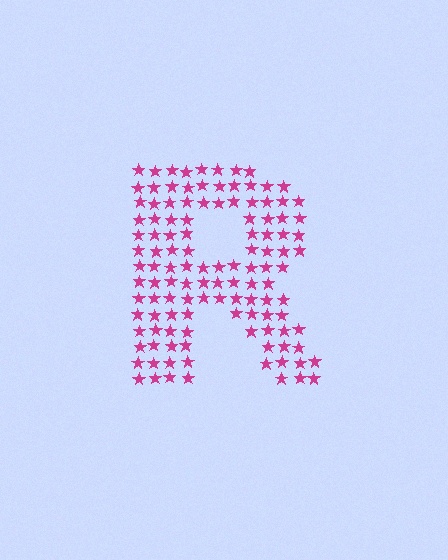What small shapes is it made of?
It is made of small stars.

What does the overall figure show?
The overall figure shows the letter R.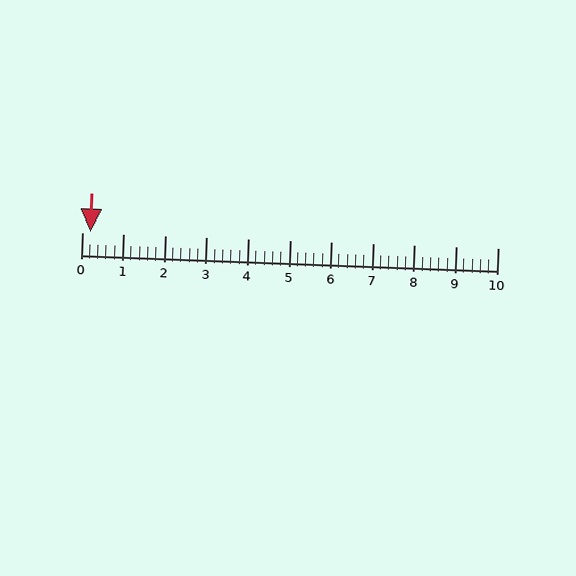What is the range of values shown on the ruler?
The ruler shows values from 0 to 10.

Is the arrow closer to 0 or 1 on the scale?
The arrow is closer to 0.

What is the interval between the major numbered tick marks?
The major tick marks are spaced 1 units apart.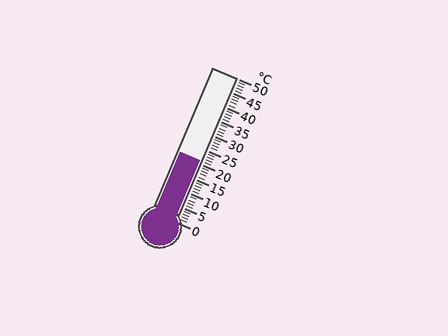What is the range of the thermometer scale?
The thermometer scale ranges from 0°C to 50°C.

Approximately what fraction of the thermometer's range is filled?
The thermometer is filled to approximately 40% of its range.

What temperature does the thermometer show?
The thermometer shows approximately 21°C.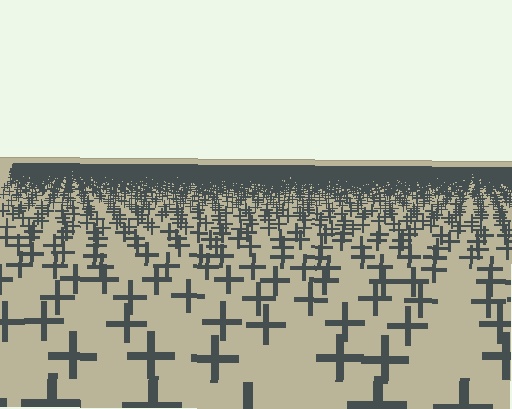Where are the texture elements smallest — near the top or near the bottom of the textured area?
Near the top.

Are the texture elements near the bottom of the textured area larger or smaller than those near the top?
Larger. Near the bottom, elements are closer to the viewer and appear at a bigger on-screen size.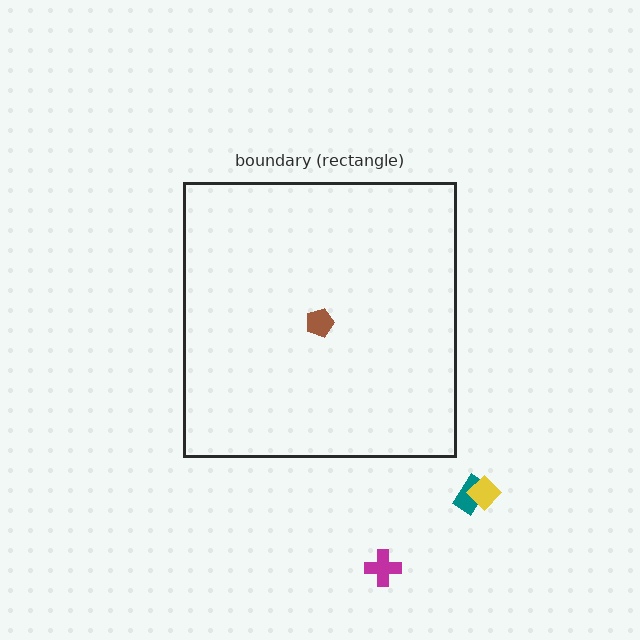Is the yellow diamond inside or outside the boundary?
Outside.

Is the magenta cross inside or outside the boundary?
Outside.